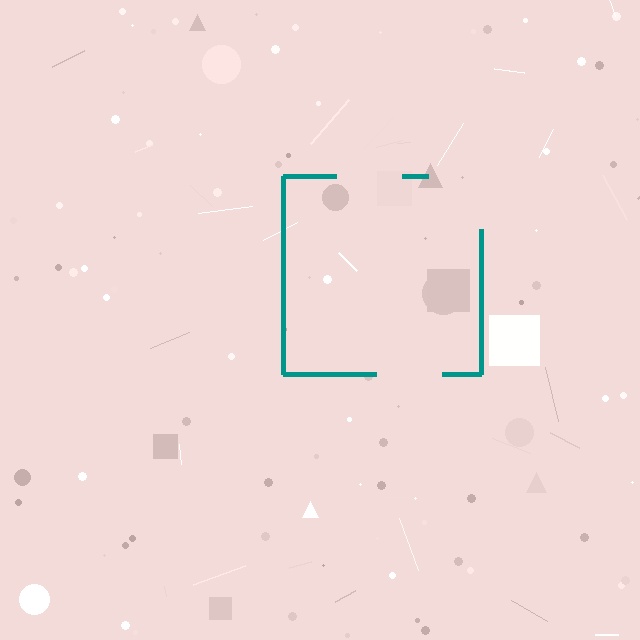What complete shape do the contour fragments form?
The contour fragments form a square.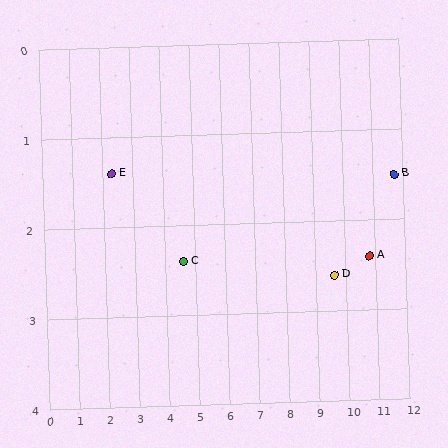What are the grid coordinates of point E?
Point E is at approximately (2.3, 1.4).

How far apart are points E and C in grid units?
Points E and C are about 2.5 grid units apart.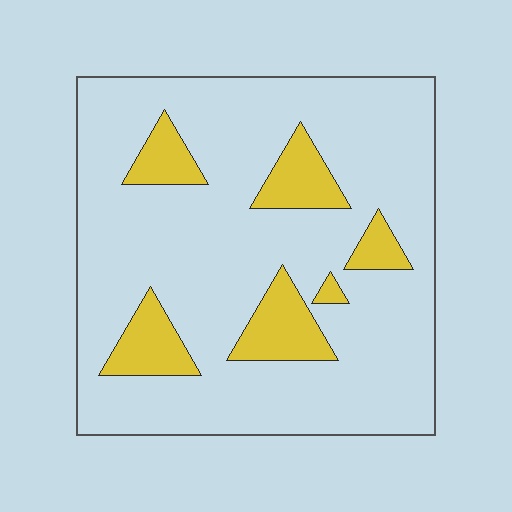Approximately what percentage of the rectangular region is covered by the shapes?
Approximately 15%.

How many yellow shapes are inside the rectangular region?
6.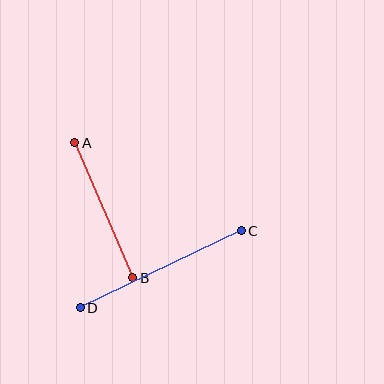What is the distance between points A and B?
The distance is approximately 147 pixels.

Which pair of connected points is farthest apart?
Points C and D are farthest apart.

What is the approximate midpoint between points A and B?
The midpoint is at approximately (104, 210) pixels.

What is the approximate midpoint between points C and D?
The midpoint is at approximately (161, 269) pixels.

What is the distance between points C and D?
The distance is approximately 179 pixels.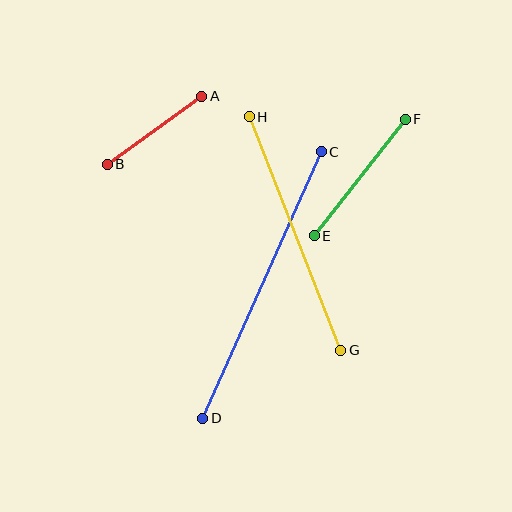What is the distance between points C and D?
The distance is approximately 292 pixels.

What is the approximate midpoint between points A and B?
The midpoint is at approximately (155, 130) pixels.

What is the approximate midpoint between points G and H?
The midpoint is at approximately (295, 234) pixels.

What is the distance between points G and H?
The distance is approximately 251 pixels.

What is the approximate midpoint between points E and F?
The midpoint is at approximately (360, 178) pixels.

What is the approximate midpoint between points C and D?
The midpoint is at approximately (262, 285) pixels.